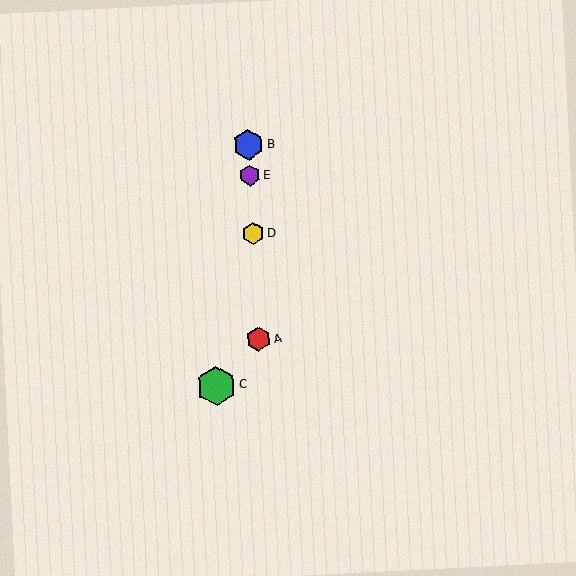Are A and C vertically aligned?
No, A is at x≈258 and C is at x≈217.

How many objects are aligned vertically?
4 objects (A, B, D, E) are aligned vertically.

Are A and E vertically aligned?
Yes, both are at x≈258.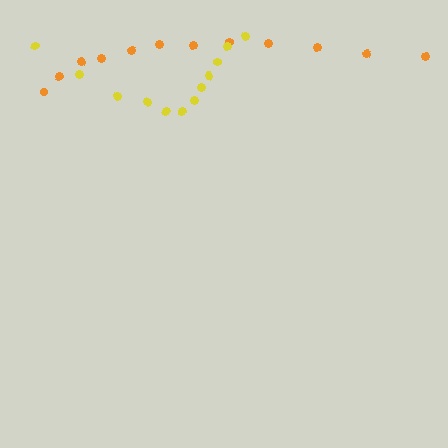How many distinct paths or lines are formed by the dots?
There are 2 distinct paths.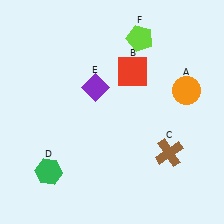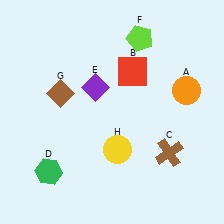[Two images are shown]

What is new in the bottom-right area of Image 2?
A yellow circle (H) was added in the bottom-right area of Image 2.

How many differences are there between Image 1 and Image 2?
There are 2 differences between the two images.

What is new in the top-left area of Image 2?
A brown diamond (G) was added in the top-left area of Image 2.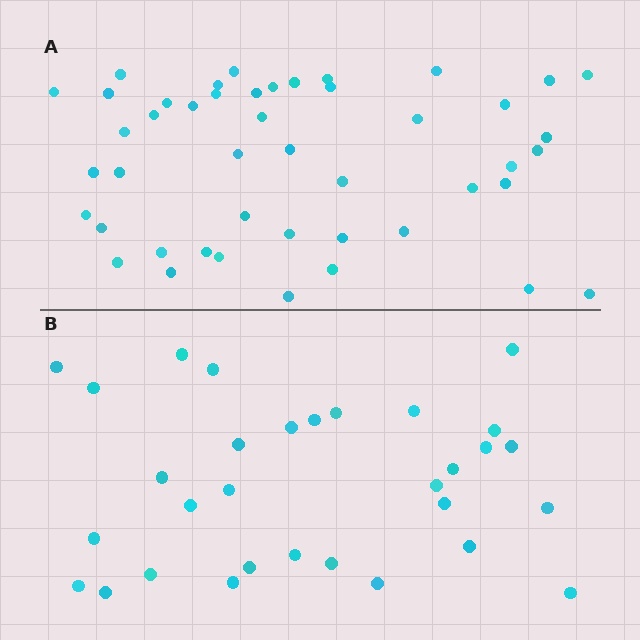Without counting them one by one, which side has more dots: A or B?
Region A (the top region) has more dots.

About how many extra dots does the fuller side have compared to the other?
Region A has approximately 15 more dots than region B.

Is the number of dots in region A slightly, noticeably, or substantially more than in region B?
Region A has substantially more. The ratio is roughly 1.5 to 1.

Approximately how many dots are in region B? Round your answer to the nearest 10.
About 30 dots. (The exact count is 31, which rounds to 30.)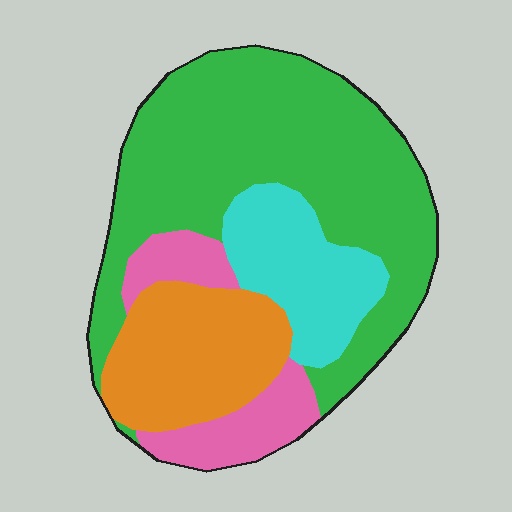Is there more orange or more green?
Green.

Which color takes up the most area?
Green, at roughly 50%.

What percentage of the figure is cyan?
Cyan takes up about one sixth (1/6) of the figure.